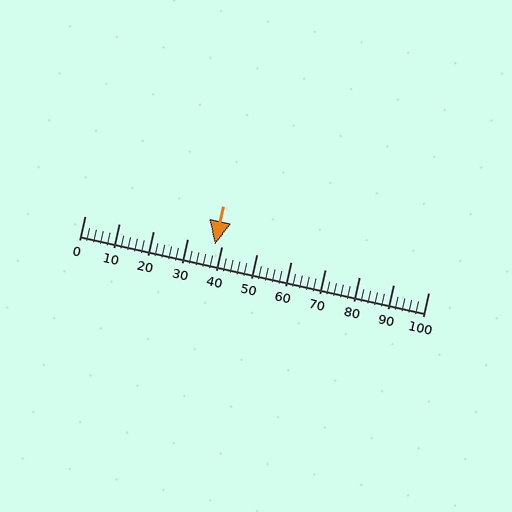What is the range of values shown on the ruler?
The ruler shows values from 0 to 100.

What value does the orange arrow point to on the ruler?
The orange arrow points to approximately 38.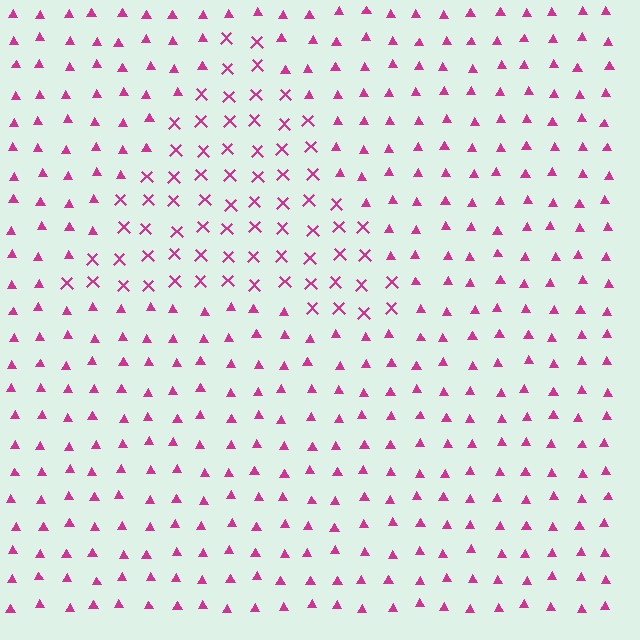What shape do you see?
I see a triangle.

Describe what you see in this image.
The image is filled with small magenta elements arranged in a uniform grid. A triangle-shaped region contains X marks, while the surrounding area contains triangles. The boundary is defined purely by the change in element shape.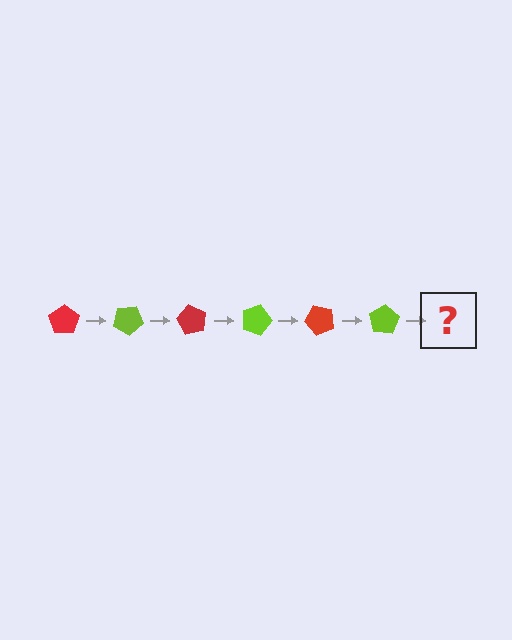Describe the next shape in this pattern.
It should be a red pentagon, rotated 180 degrees from the start.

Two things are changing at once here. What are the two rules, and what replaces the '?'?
The two rules are that it rotates 30 degrees each step and the color cycles through red and lime. The '?' should be a red pentagon, rotated 180 degrees from the start.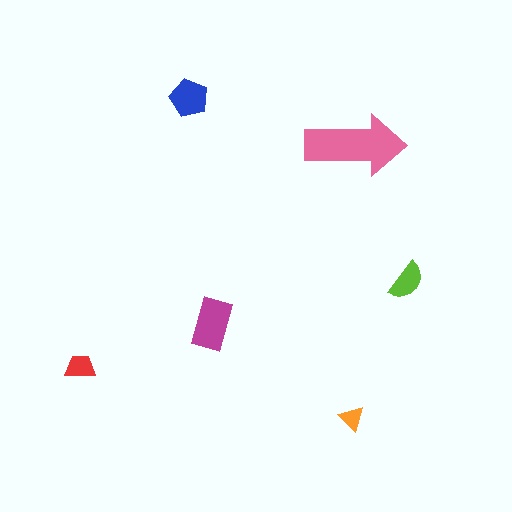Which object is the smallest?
The orange triangle.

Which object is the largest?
The pink arrow.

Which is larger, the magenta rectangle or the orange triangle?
The magenta rectangle.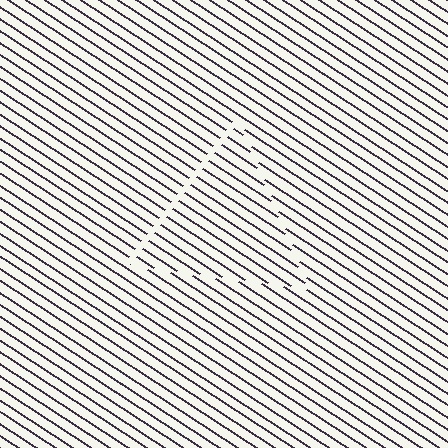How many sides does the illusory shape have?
3 sides — the line-ends trace a triangle.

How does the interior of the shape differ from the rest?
The interior of the shape contains the same grating, shifted by half a period — the contour is defined by the phase discontinuity where line-ends from the inner and outer gratings abut.